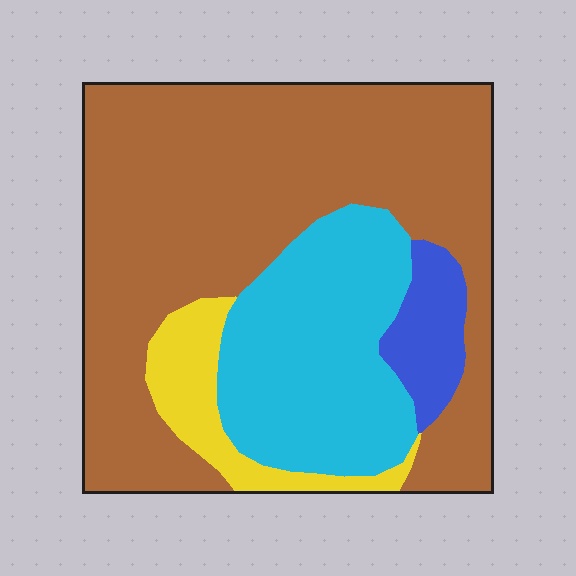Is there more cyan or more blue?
Cyan.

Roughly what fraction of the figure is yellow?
Yellow takes up about one tenth (1/10) of the figure.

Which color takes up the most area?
Brown, at roughly 60%.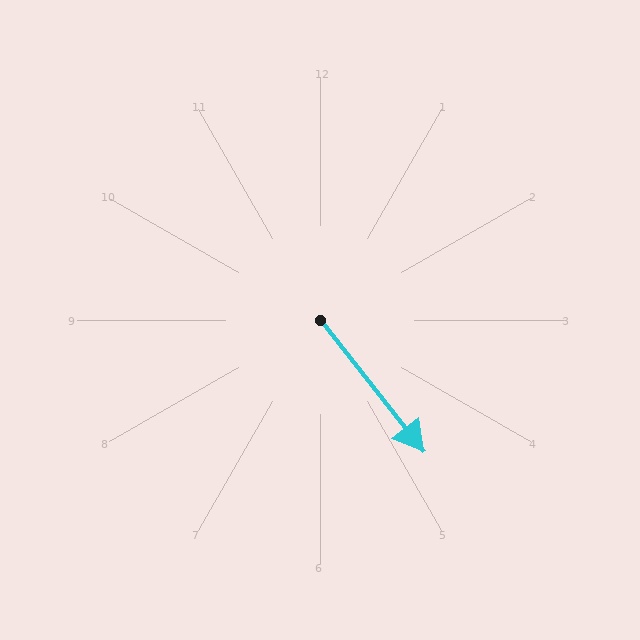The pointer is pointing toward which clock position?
Roughly 5 o'clock.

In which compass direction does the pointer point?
Southeast.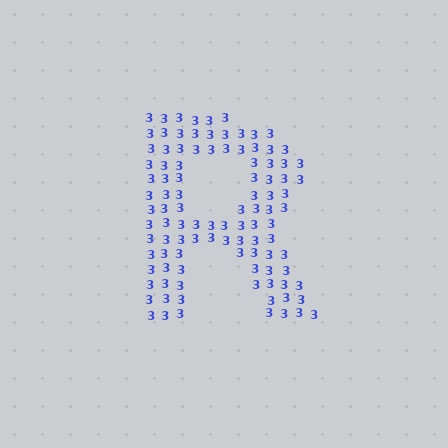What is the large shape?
The large shape is the letter R.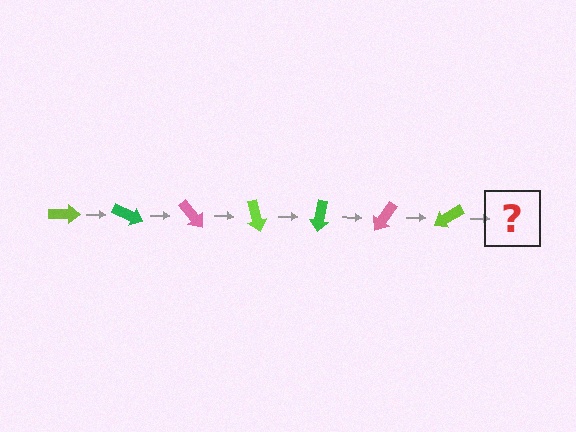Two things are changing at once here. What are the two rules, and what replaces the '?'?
The two rules are that it rotates 25 degrees each step and the color cycles through lime, green, and pink. The '?' should be a green arrow, rotated 175 degrees from the start.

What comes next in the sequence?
The next element should be a green arrow, rotated 175 degrees from the start.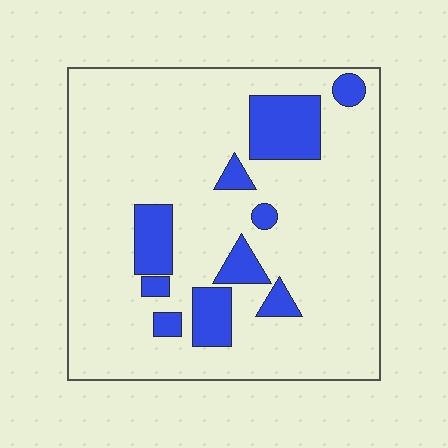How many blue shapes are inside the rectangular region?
10.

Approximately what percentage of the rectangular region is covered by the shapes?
Approximately 15%.